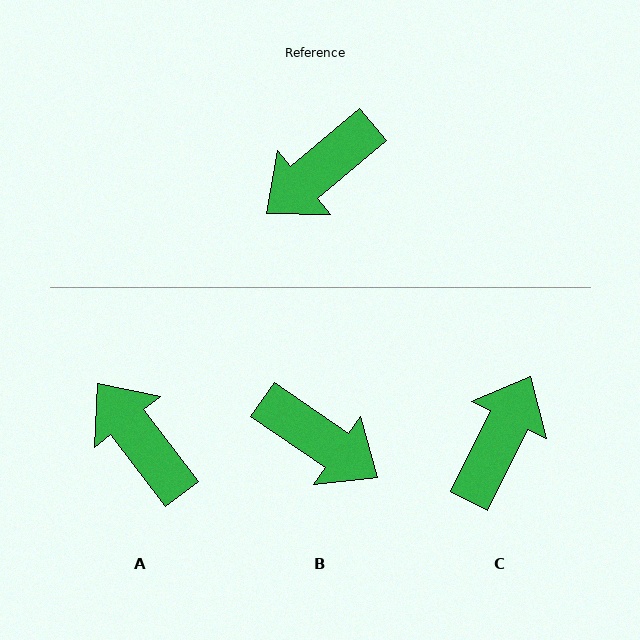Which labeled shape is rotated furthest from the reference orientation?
C, about 156 degrees away.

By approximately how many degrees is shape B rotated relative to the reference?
Approximately 106 degrees counter-clockwise.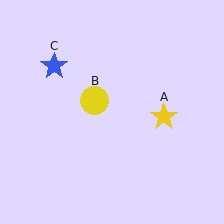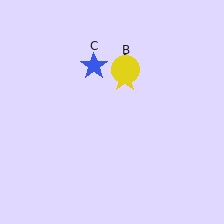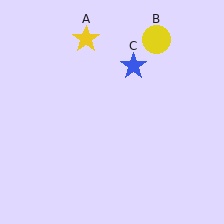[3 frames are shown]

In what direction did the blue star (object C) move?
The blue star (object C) moved right.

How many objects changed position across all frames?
3 objects changed position: yellow star (object A), yellow circle (object B), blue star (object C).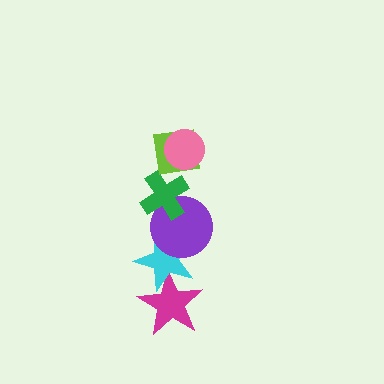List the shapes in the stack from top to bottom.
From top to bottom: the pink circle, the lime square, the green cross, the purple circle, the cyan star, the magenta star.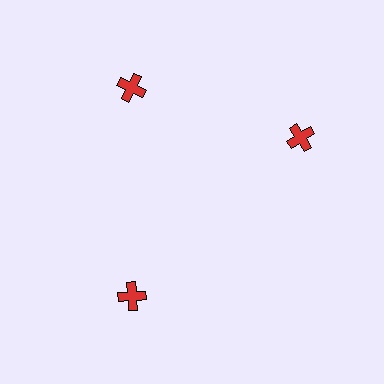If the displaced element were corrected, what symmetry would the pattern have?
It would have 3-fold rotational symmetry — the pattern would map onto itself every 120 degrees.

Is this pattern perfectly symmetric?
No. The 3 red crosses are arranged in a ring, but one element near the 3 o'clock position is rotated out of alignment along the ring, breaking the 3-fold rotational symmetry.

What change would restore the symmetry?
The symmetry would be restored by rotating it back into even spacing with its neighbors so that all 3 crosses sit at equal angles and equal distance from the center.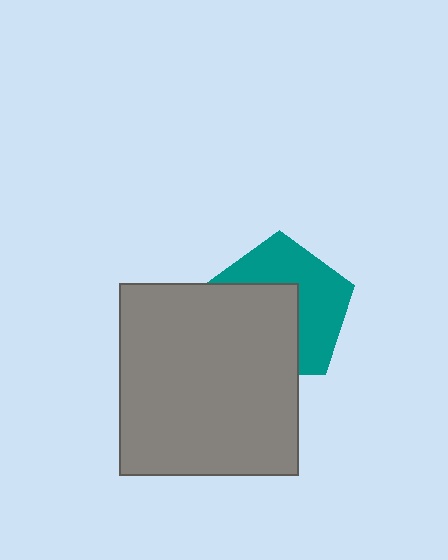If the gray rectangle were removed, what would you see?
You would see the complete teal pentagon.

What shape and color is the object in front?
The object in front is a gray rectangle.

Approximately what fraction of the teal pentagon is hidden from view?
Roughly 50% of the teal pentagon is hidden behind the gray rectangle.